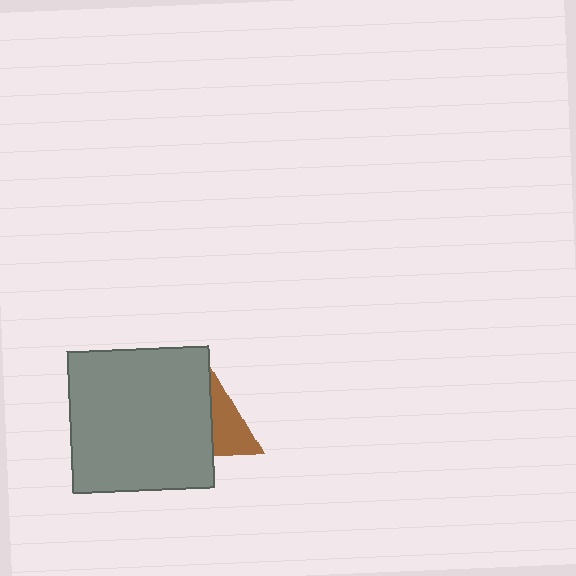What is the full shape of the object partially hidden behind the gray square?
The partially hidden object is a brown triangle.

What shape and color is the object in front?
The object in front is a gray square.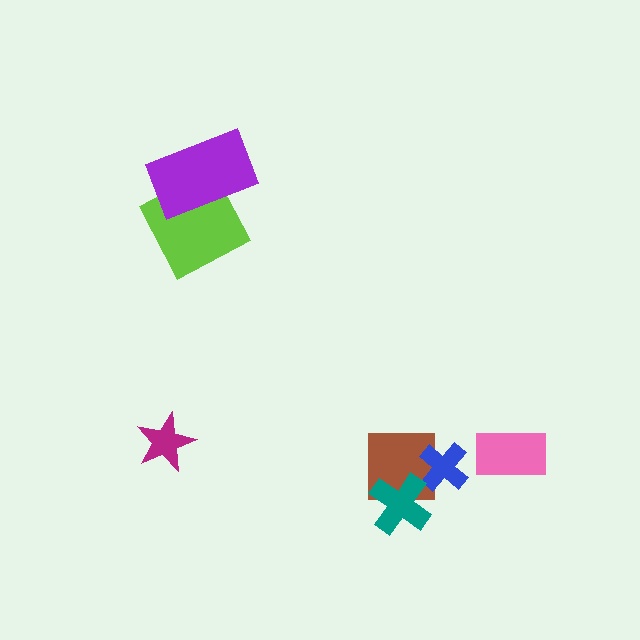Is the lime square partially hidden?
Yes, it is partially covered by another shape.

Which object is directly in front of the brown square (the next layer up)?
The blue cross is directly in front of the brown square.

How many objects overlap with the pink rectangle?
0 objects overlap with the pink rectangle.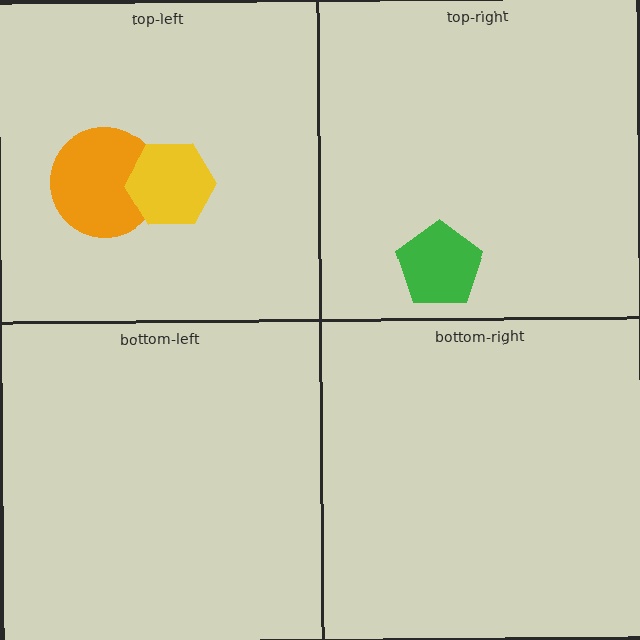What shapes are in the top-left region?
The orange circle, the yellow hexagon.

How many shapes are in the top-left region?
2.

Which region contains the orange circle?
The top-left region.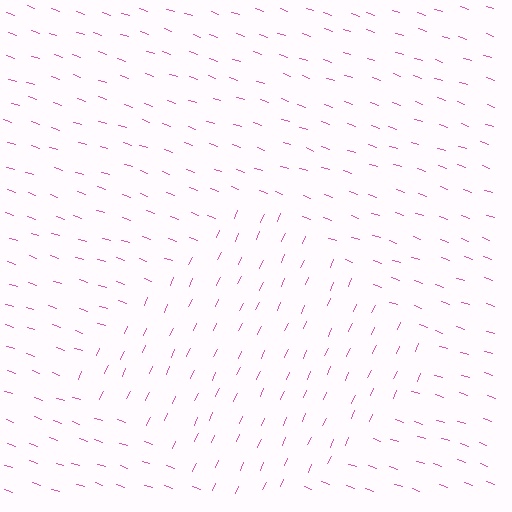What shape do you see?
I see a diamond.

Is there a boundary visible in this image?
Yes, there is a texture boundary formed by a change in line orientation.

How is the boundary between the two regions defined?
The boundary is defined purely by a change in line orientation (approximately 85 degrees difference). All lines are the same color and thickness.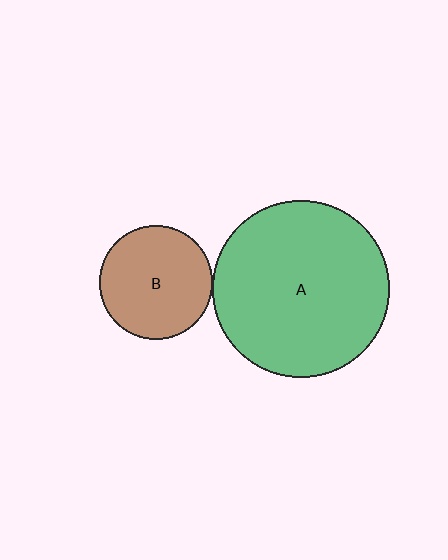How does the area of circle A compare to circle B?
Approximately 2.4 times.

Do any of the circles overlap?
No, none of the circles overlap.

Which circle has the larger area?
Circle A (green).